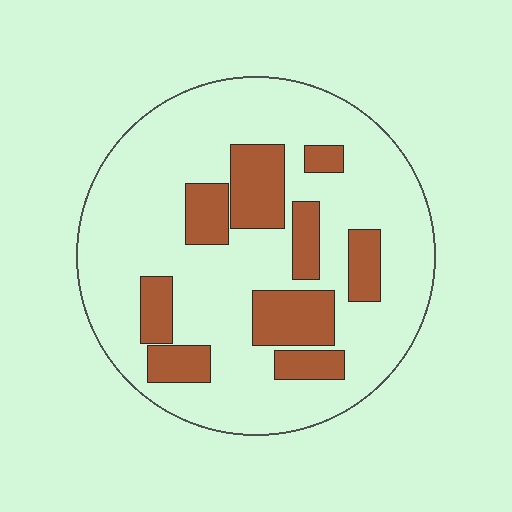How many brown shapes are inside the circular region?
9.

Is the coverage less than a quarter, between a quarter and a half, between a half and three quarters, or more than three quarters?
Less than a quarter.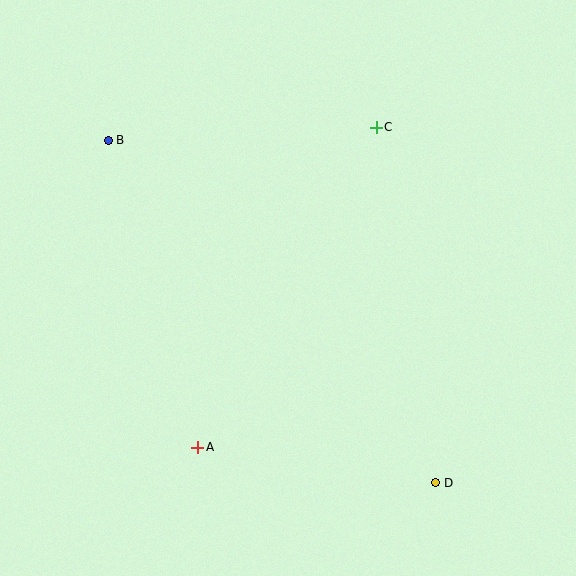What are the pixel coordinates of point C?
Point C is at (376, 127).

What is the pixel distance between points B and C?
The distance between B and C is 268 pixels.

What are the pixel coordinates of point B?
Point B is at (108, 140).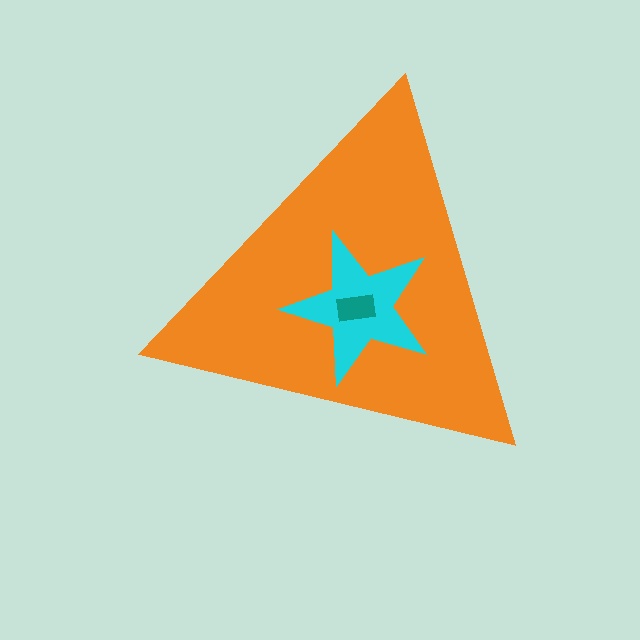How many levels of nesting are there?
3.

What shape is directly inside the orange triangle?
The cyan star.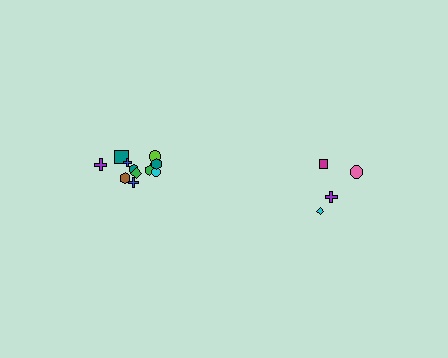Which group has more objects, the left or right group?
The left group.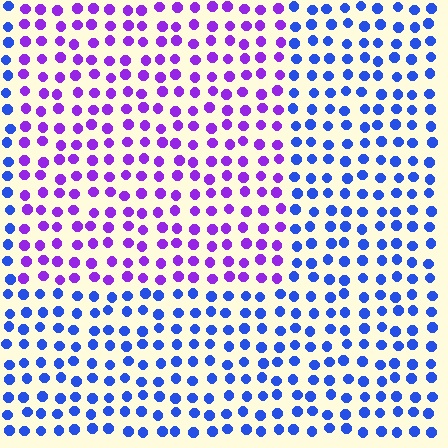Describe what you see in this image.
The image is filled with small blue elements in a uniform arrangement. A rectangle-shaped region is visible where the elements are tinted to a slightly different hue, forming a subtle color boundary.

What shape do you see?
I see a rectangle.